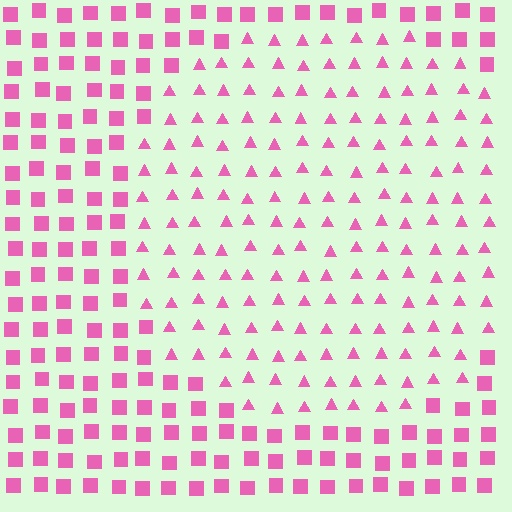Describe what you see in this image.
The image is filled with small pink elements arranged in a uniform grid. A circle-shaped region contains triangles, while the surrounding area contains squares. The boundary is defined purely by the change in element shape.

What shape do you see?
I see a circle.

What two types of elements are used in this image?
The image uses triangles inside the circle region and squares outside it.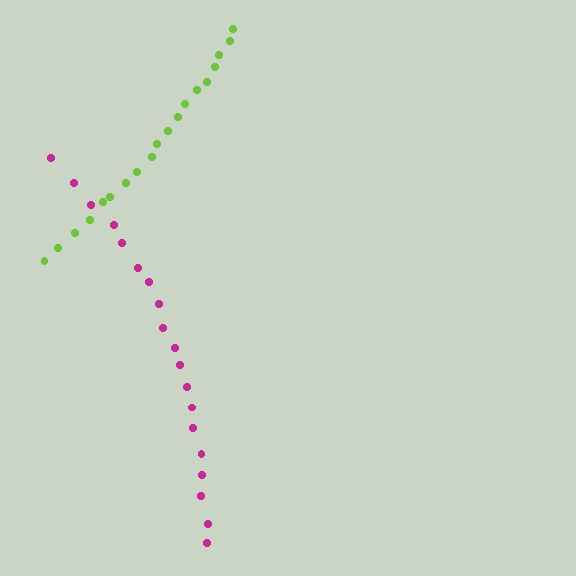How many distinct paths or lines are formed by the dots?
There are 2 distinct paths.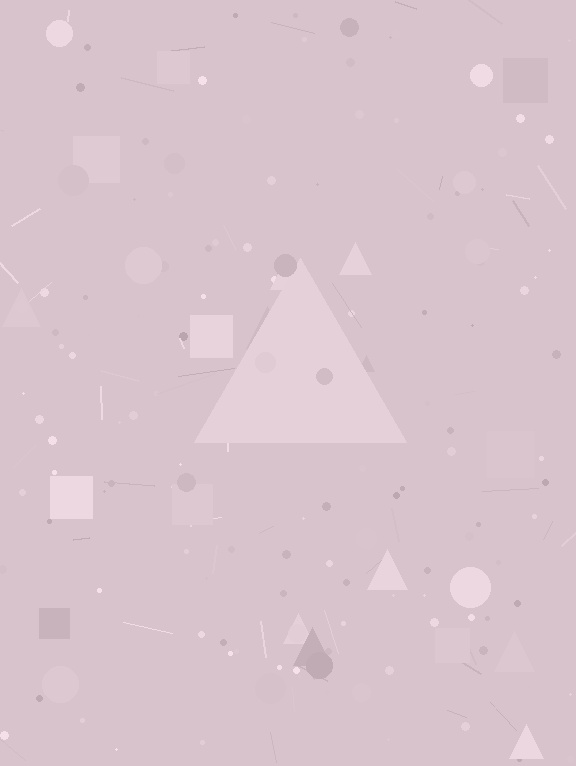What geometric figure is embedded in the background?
A triangle is embedded in the background.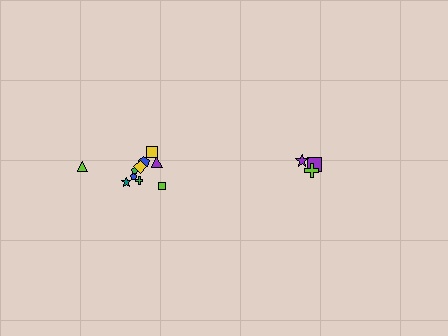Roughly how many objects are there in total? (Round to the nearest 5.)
Roughly 15 objects in total.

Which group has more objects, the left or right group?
The left group.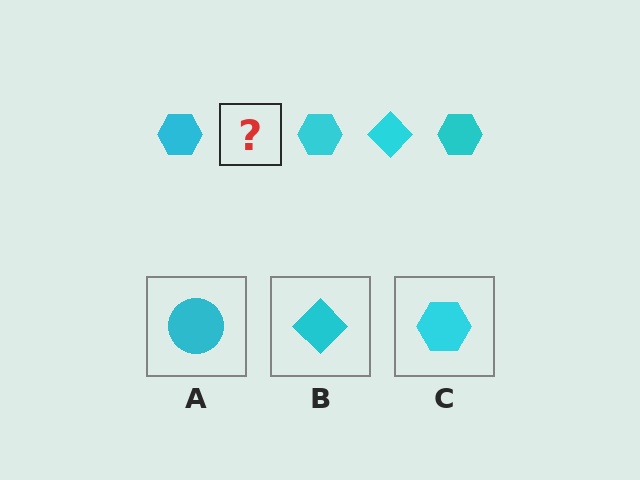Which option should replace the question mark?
Option B.